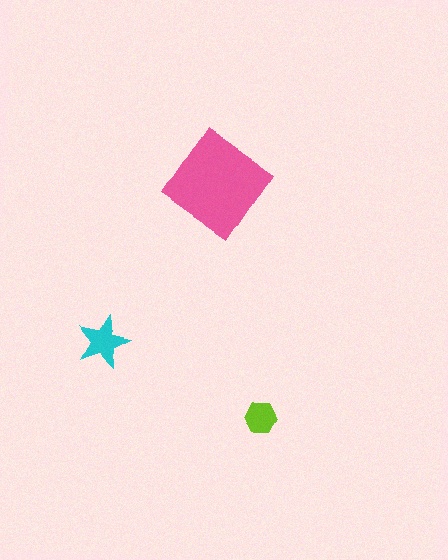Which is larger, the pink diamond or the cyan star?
The pink diamond.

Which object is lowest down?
The lime hexagon is bottommost.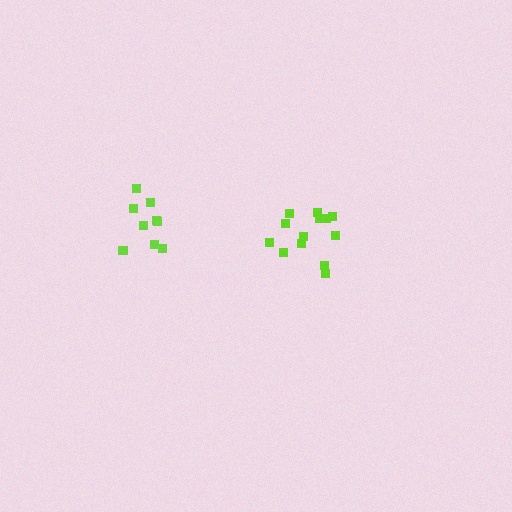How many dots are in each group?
Group 1: 13 dots, Group 2: 9 dots (22 total).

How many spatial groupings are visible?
There are 2 spatial groupings.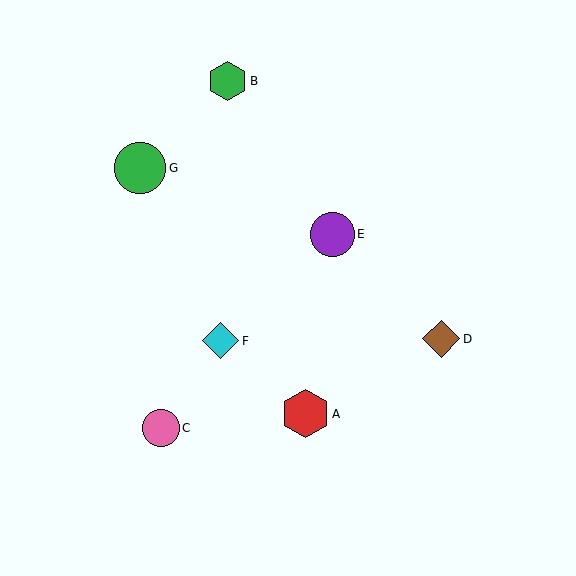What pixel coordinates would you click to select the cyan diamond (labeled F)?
Click at (221, 341) to select the cyan diamond F.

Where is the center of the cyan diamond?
The center of the cyan diamond is at (221, 341).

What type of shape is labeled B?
Shape B is a green hexagon.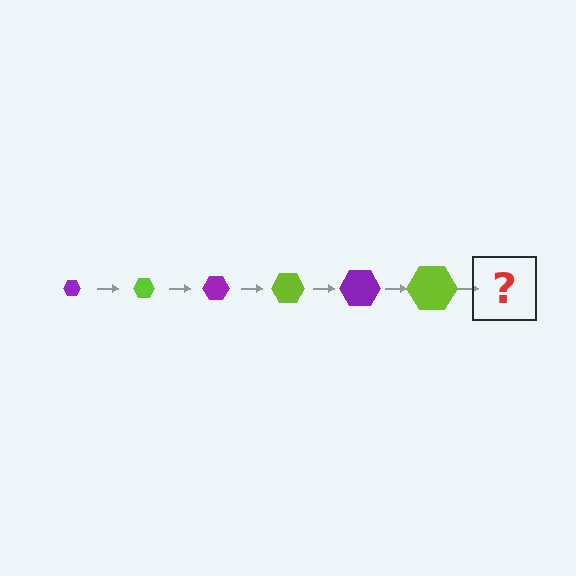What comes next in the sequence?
The next element should be a purple hexagon, larger than the previous one.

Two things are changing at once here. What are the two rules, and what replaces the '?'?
The two rules are that the hexagon grows larger each step and the color cycles through purple and lime. The '?' should be a purple hexagon, larger than the previous one.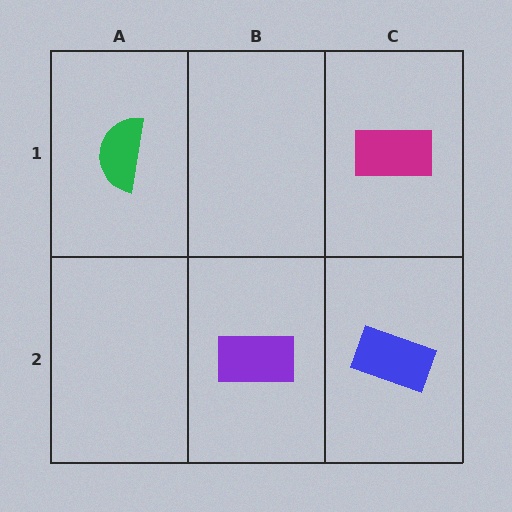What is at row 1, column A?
A green semicircle.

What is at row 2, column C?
A blue rectangle.